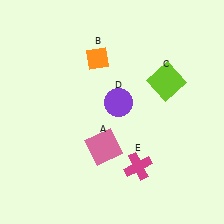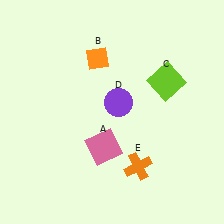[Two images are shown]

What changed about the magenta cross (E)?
In Image 1, E is magenta. In Image 2, it changed to orange.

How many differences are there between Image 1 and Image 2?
There is 1 difference between the two images.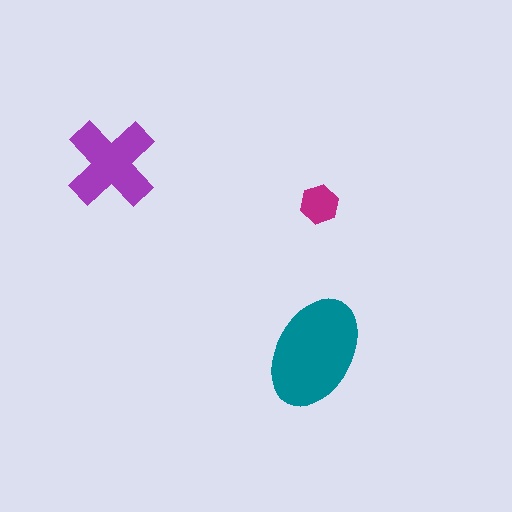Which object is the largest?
The teal ellipse.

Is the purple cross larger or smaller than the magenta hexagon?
Larger.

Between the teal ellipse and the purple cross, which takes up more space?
The teal ellipse.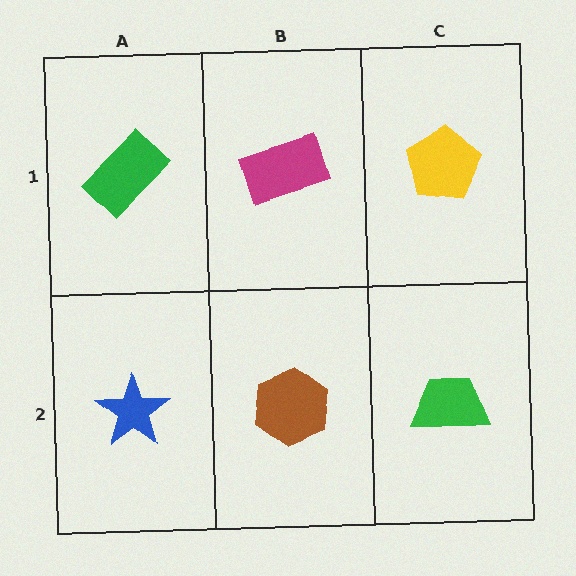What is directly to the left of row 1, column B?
A green rectangle.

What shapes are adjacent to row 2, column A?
A green rectangle (row 1, column A), a brown hexagon (row 2, column B).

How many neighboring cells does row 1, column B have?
3.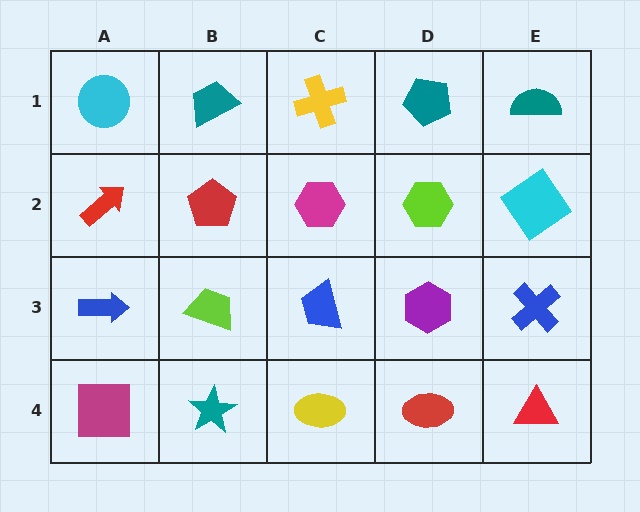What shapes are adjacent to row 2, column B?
A teal trapezoid (row 1, column B), a lime trapezoid (row 3, column B), a red arrow (row 2, column A), a magenta hexagon (row 2, column C).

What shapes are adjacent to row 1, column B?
A red pentagon (row 2, column B), a cyan circle (row 1, column A), a yellow cross (row 1, column C).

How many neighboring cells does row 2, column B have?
4.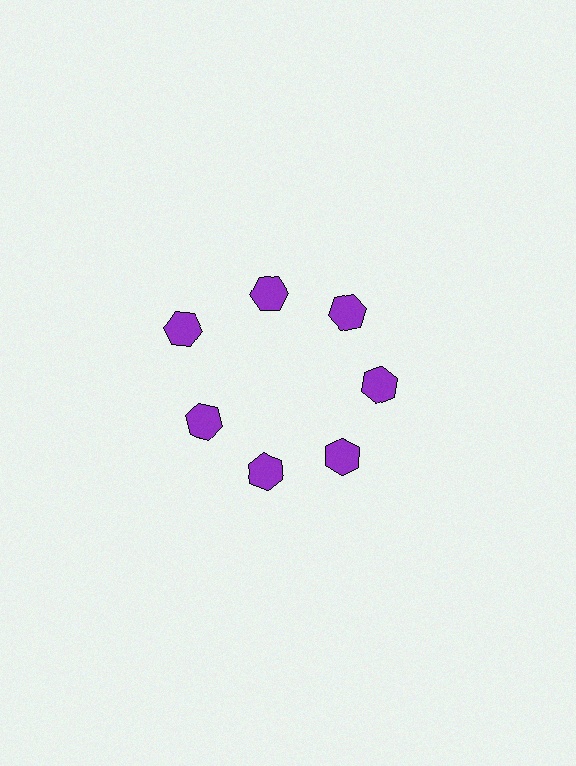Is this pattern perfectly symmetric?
No. The 7 purple hexagons are arranged in a ring, but one element near the 10 o'clock position is pushed outward from the center, breaking the 7-fold rotational symmetry.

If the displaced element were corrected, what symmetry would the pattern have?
It would have 7-fold rotational symmetry — the pattern would map onto itself every 51 degrees.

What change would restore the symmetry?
The symmetry would be restored by moving it inward, back onto the ring so that all 7 hexagons sit at equal angles and equal distance from the center.